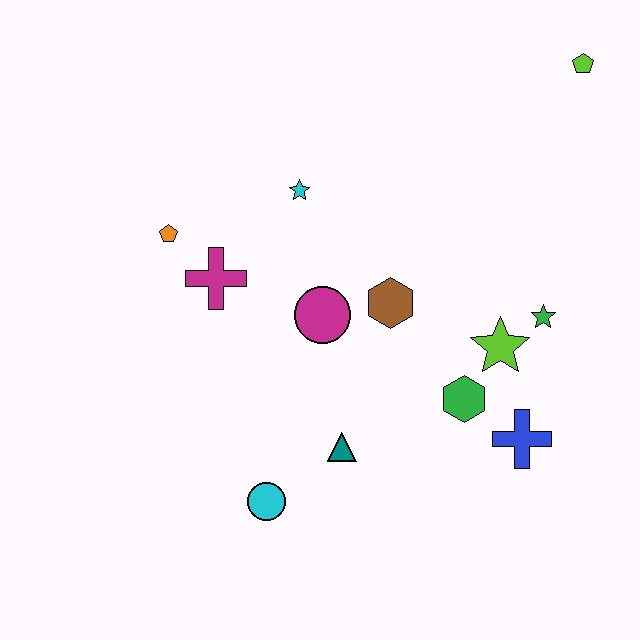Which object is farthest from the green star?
The orange pentagon is farthest from the green star.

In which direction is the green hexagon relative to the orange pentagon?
The green hexagon is to the right of the orange pentagon.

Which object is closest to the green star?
The lime star is closest to the green star.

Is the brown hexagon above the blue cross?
Yes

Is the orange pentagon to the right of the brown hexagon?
No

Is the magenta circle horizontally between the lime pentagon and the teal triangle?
No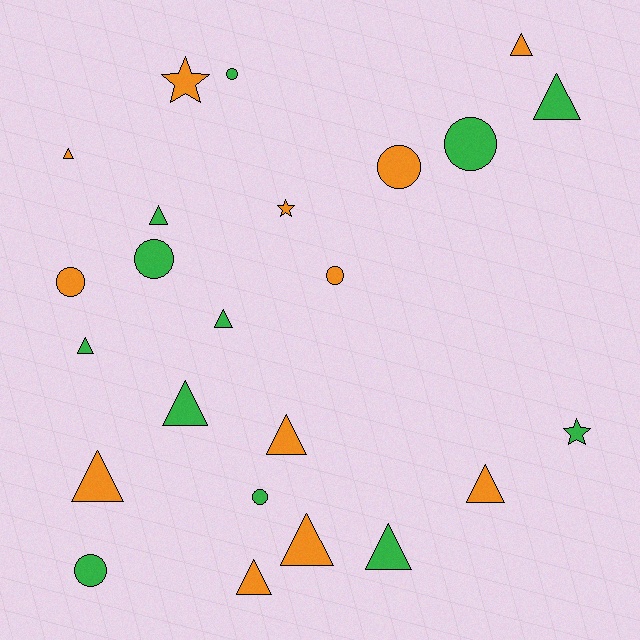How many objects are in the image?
There are 24 objects.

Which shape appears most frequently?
Triangle, with 13 objects.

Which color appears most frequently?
Green, with 12 objects.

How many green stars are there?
There is 1 green star.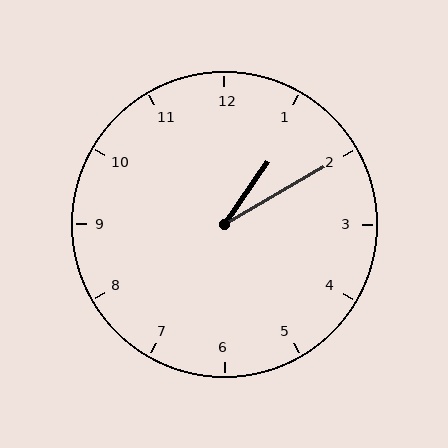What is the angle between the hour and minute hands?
Approximately 25 degrees.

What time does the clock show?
1:10.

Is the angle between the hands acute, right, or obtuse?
It is acute.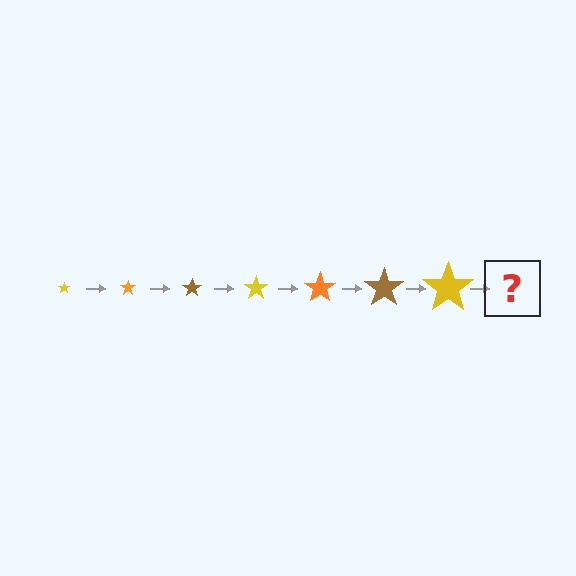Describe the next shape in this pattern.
It should be an orange star, larger than the previous one.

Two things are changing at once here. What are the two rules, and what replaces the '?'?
The two rules are that the star grows larger each step and the color cycles through yellow, orange, and brown. The '?' should be an orange star, larger than the previous one.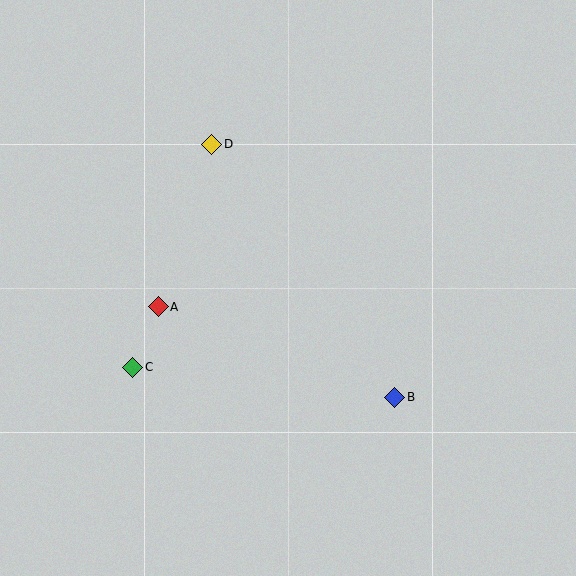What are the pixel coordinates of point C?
Point C is at (133, 367).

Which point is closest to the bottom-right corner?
Point B is closest to the bottom-right corner.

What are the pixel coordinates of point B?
Point B is at (395, 397).